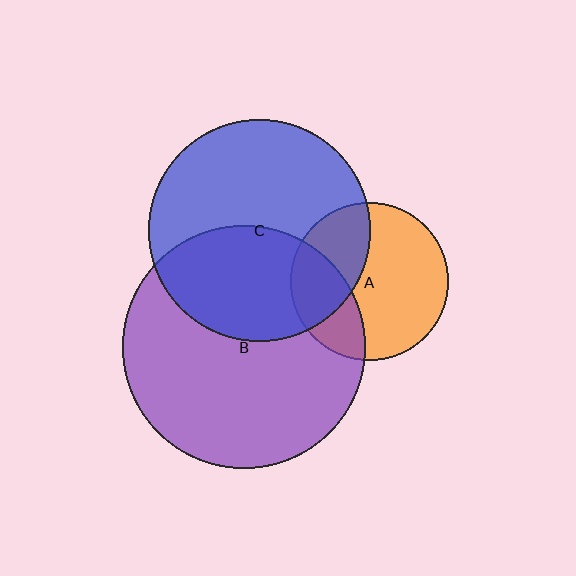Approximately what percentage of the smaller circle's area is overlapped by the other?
Approximately 30%.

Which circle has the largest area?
Circle B (purple).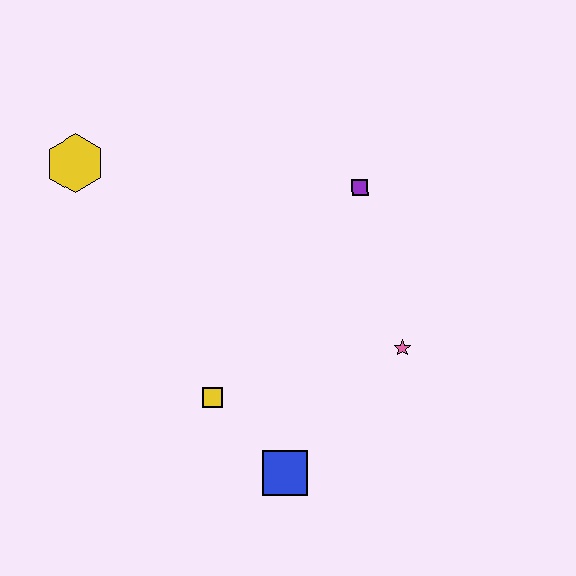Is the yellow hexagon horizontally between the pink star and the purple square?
No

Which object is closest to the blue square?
The yellow square is closest to the blue square.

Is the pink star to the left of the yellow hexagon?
No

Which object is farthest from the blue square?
The yellow hexagon is farthest from the blue square.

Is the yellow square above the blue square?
Yes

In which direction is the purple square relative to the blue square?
The purple square is above the blue square.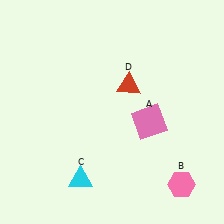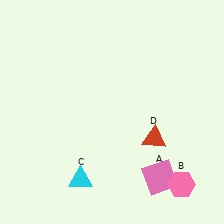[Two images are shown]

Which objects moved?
The objects that moved are: the pink square (A), the red triangle (D).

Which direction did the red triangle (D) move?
The red triangle (D) moved down.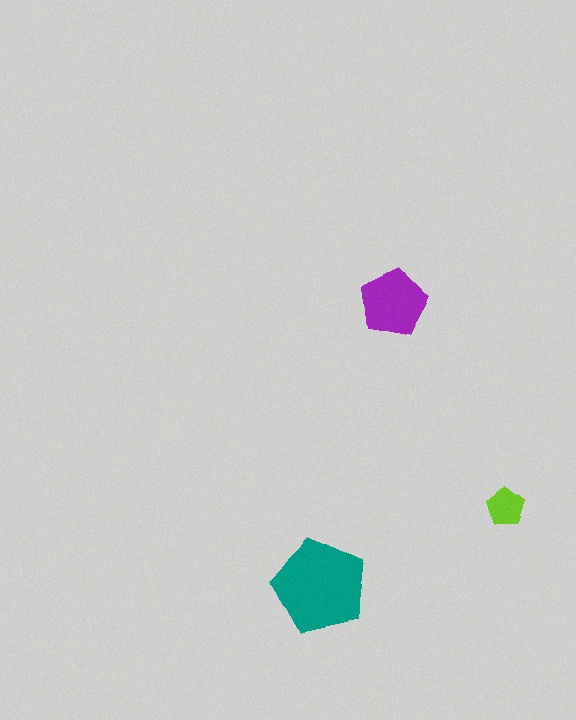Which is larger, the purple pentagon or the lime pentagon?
The purple one.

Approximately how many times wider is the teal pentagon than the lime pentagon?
About 2.5 times wider.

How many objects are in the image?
There are 3 objects in the image.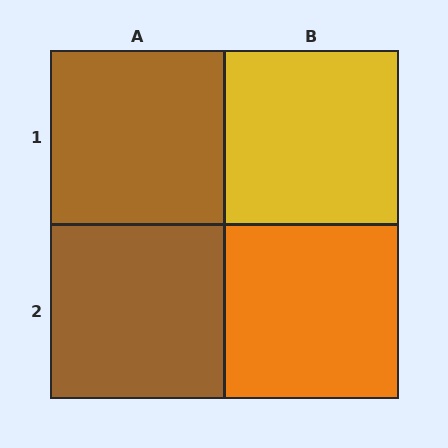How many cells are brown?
2 cells are brown.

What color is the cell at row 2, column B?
Orange.